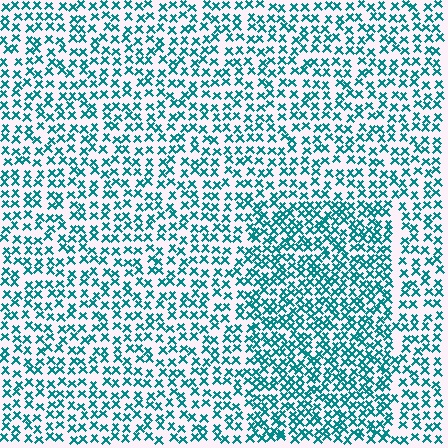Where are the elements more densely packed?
The elements are more densely packed inside the rectangle boundary.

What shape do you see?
I see a rectangle.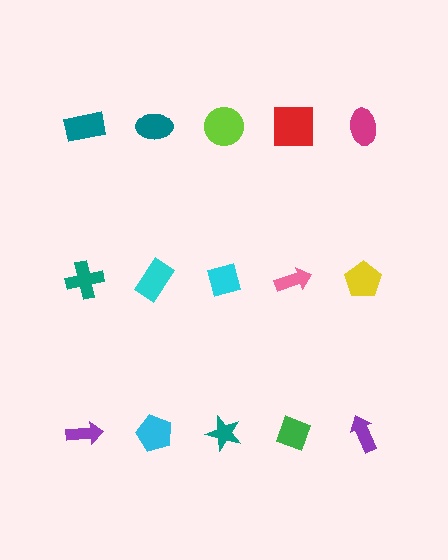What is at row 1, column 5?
A magenta ellipse.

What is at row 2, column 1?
A teal cross.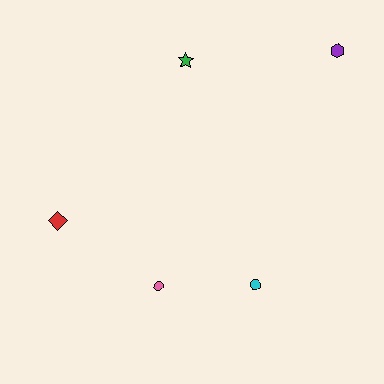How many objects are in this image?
There are 5 objects.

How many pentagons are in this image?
There are no pentagons.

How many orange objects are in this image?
There are no orange objects.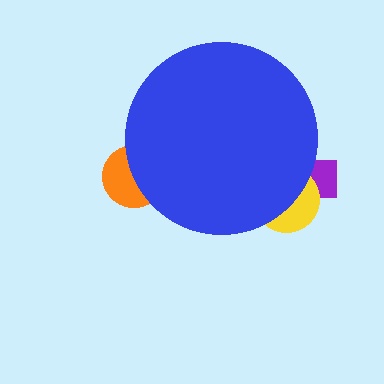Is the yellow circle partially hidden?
Yes, the yellow circle is partially hidden behind the blue circle.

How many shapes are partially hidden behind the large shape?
3 shapes are partially hidden.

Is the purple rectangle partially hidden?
Yes, the purple rectangle is partially hidden behind the blue circle.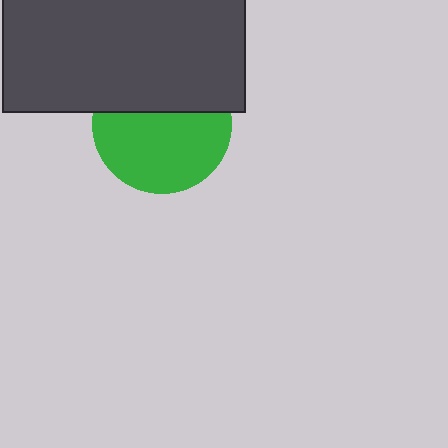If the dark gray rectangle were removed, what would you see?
You would see the complete green circle.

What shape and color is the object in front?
The object in front is a dark gray rectangle.